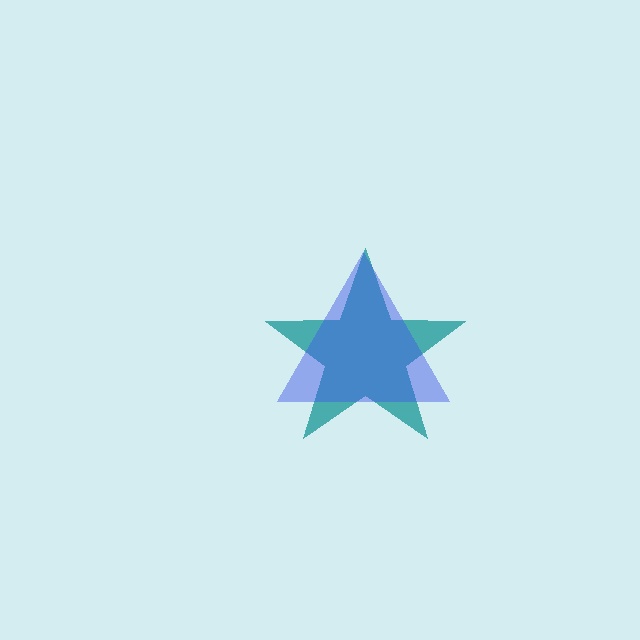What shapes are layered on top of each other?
The layered shapes are: a teal star, a blue triangle.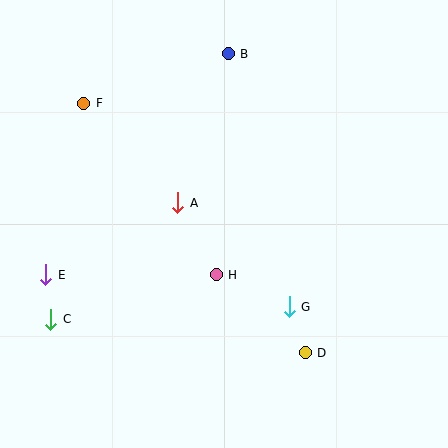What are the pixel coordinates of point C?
Point C is at (51, 319).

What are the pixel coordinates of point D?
Point D is at (305, 353).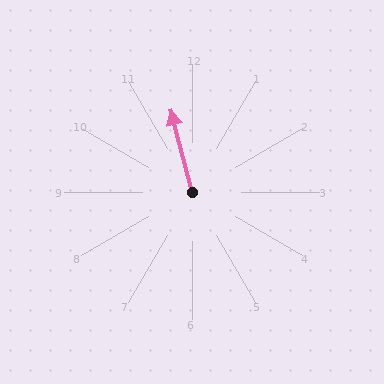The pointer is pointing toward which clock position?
Roughly 12 o'clock.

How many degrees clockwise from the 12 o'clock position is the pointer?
Approximately 346 degrees.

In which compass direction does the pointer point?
North.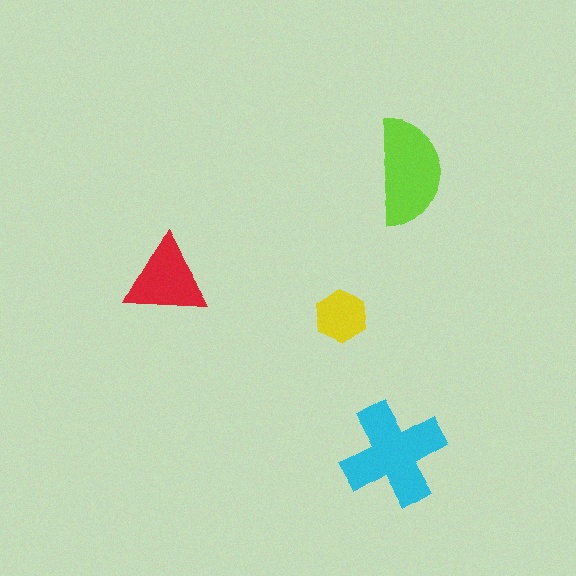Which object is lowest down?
The cyan cross is bottommost.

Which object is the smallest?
The yellow hexagon.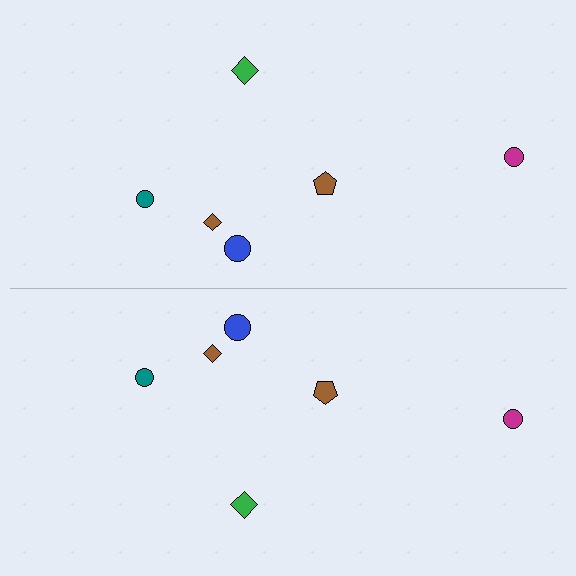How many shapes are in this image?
There are 12 shapes in this image.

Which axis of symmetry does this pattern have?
The pattern has a horizontal axis of symmetry running through the center of the image.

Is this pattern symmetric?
Yes, this pattern has bilateral (reflection) symmetry.